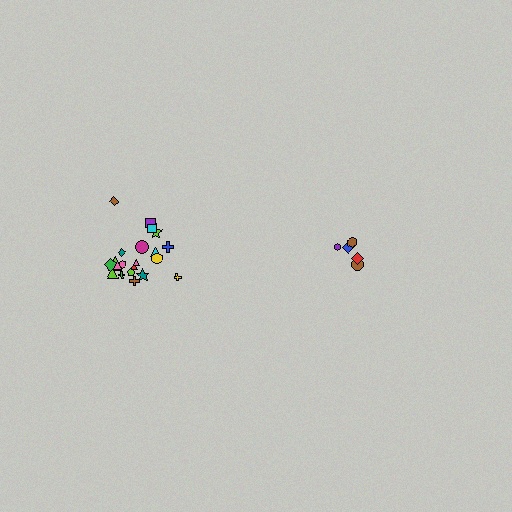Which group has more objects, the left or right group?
The left group.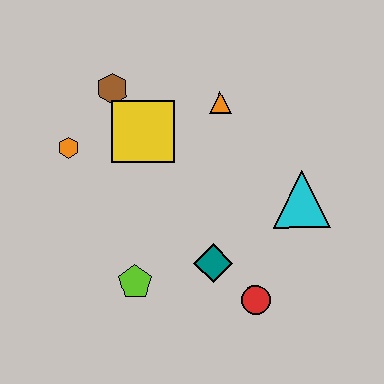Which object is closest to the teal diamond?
The red circle is closest to the teal diamond.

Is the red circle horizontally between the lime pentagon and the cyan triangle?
Yes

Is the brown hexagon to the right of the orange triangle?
No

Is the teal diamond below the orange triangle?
Yes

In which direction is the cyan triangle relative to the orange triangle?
The cyan triangle is below the orange triangle.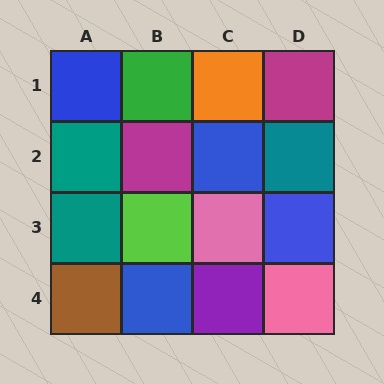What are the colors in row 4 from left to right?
Brown, blue, purple, pink.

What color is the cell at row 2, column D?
Teal.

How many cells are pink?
2 cells are pink.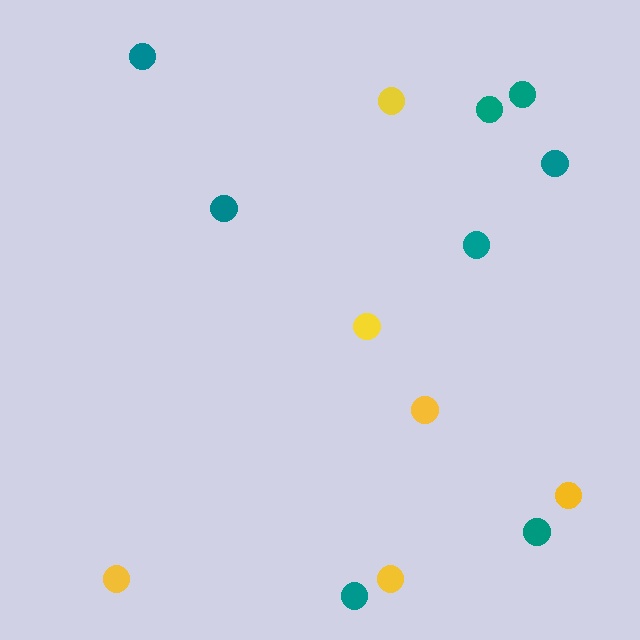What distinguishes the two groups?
There are 2 groups: one group of teal circles (8) and one group of yellow circles (6).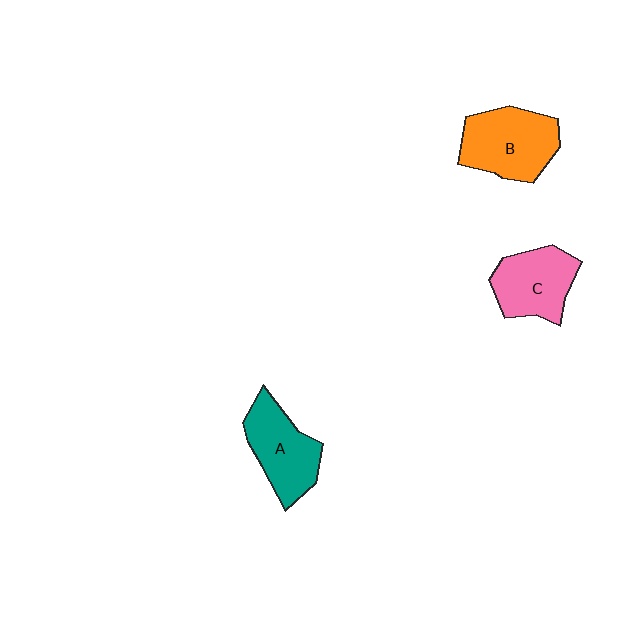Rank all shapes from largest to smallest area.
From largest to smallest: B (orange), A (teal), C (pink).